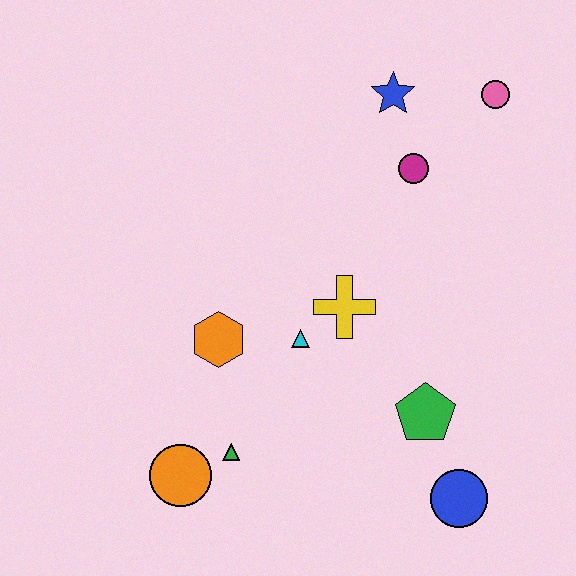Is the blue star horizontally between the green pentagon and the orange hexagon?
Yes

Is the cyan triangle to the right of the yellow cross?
No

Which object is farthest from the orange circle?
The pink circle is farthest from the orange circle.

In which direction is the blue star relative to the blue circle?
The blue star is above the blue circle.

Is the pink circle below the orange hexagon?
No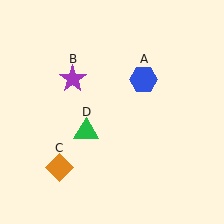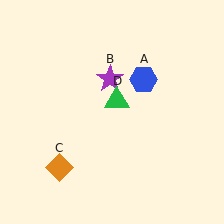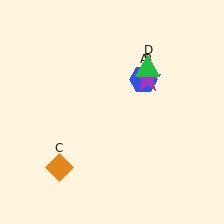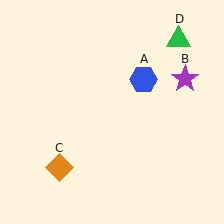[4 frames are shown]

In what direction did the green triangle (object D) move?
The green triangle (object D) moved up and to the right.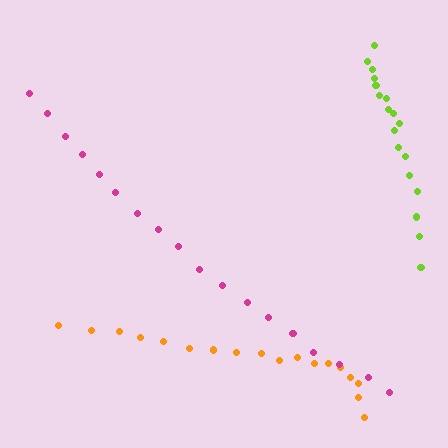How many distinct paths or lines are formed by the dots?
There are 3 distinct paths.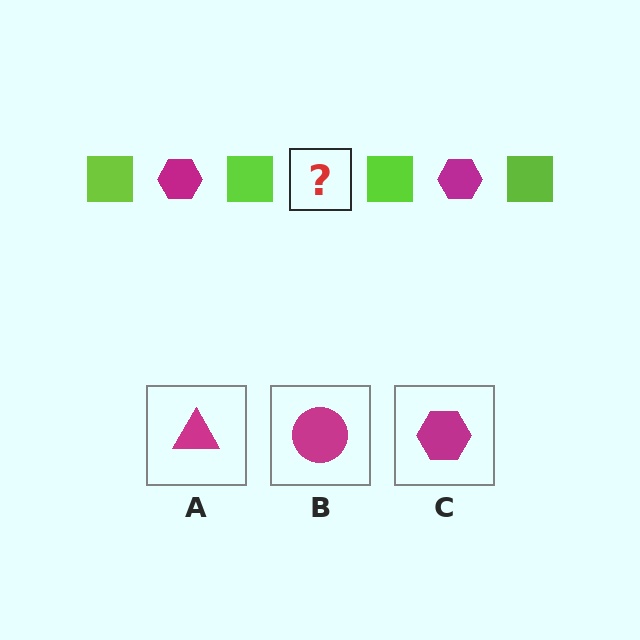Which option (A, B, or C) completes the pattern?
C.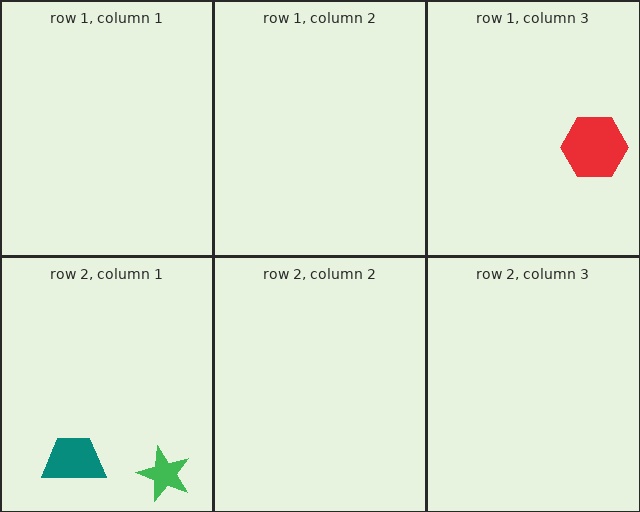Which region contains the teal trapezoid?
The row 2, column 1 region.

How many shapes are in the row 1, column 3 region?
1.